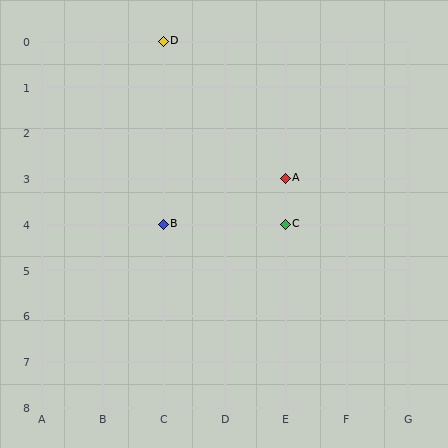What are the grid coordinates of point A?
Point A is at grid coordinates (E, 3).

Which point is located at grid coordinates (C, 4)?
Point B is at (C, 4).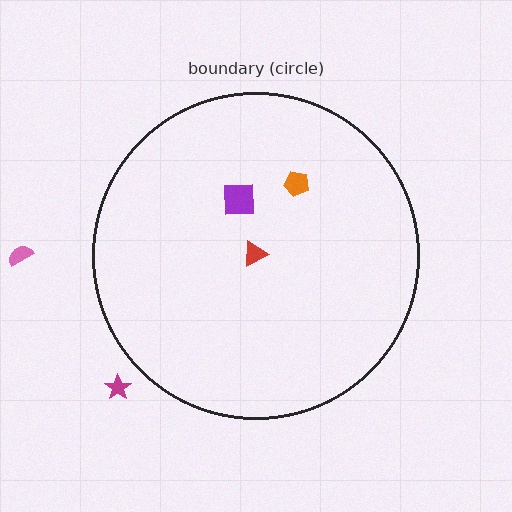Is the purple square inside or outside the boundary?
Inside.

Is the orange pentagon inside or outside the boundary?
Inside.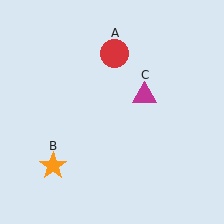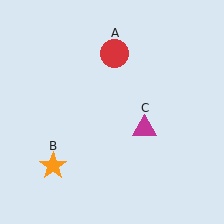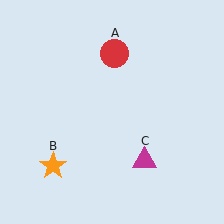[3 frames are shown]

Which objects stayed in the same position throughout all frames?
Red circle (object A) and orange star (object B) remained stationary.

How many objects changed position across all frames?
1 object changed position: magenta triangle (object C).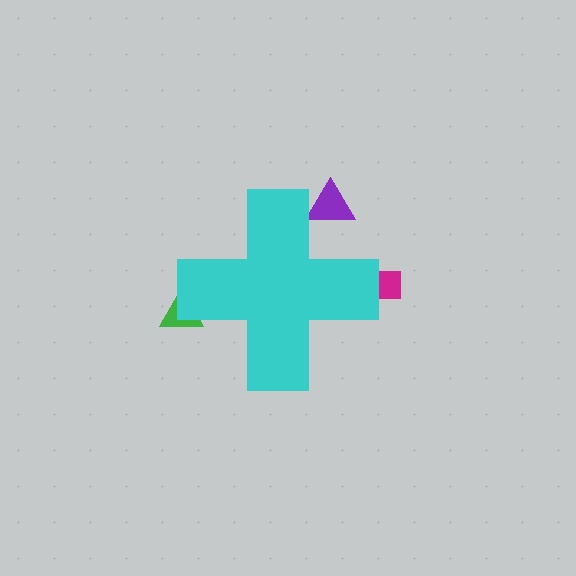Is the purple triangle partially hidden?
Yes, the purple triangle is partially hidden behind the cyan cross.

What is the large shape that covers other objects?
A cyan cross.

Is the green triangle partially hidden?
Yes, the green triangle is partially hidden behind the cyan cross.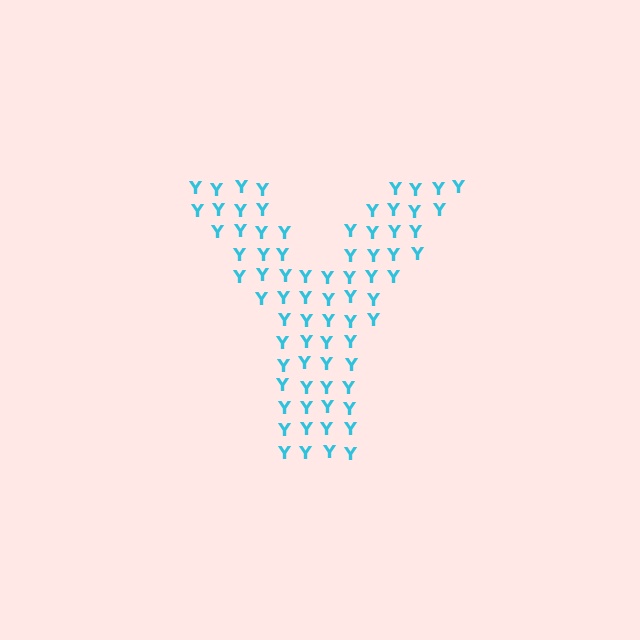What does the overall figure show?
The overall figure shows the letter Y.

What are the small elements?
The small elements are letter Y's.